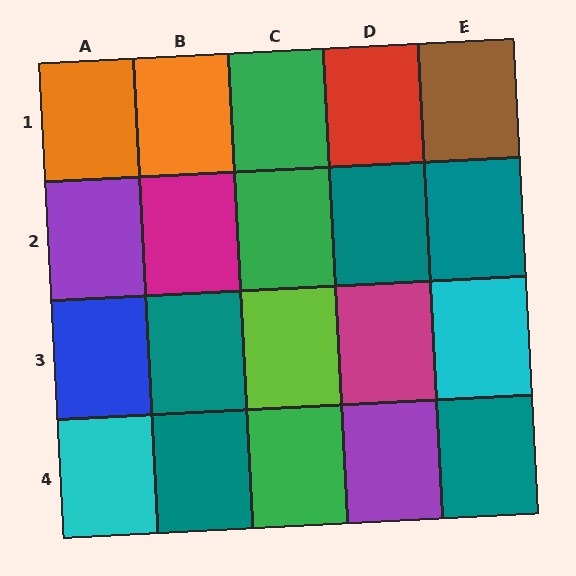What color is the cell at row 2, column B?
Magenta.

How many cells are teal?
5 cells are teal.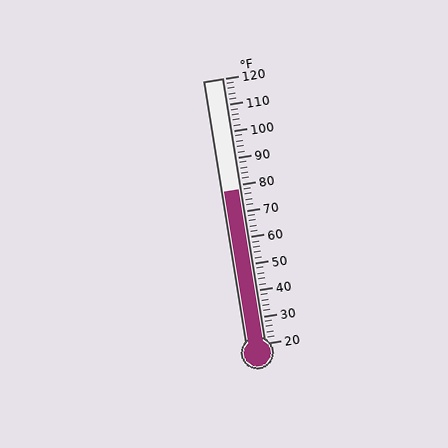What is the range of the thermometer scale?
The thermometer scale ranges from 20°F to 120°F.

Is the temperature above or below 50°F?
The temperature is above 50°F.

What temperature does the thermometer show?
The thermometer shows approximately 78°F.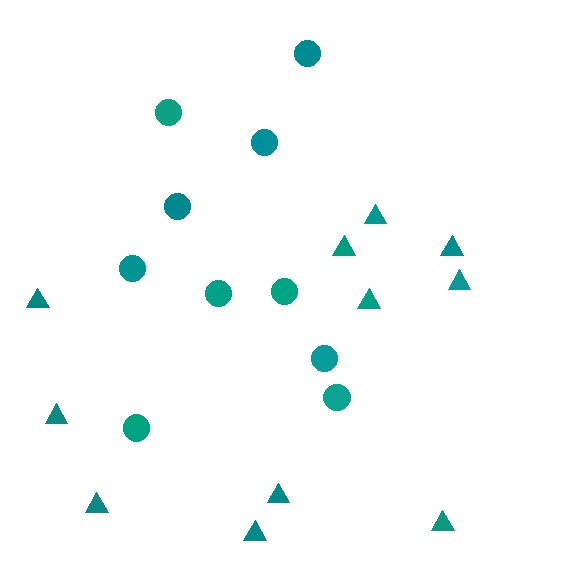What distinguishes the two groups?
There are 2 groups: one group of circles (10) and one group of triangles (11).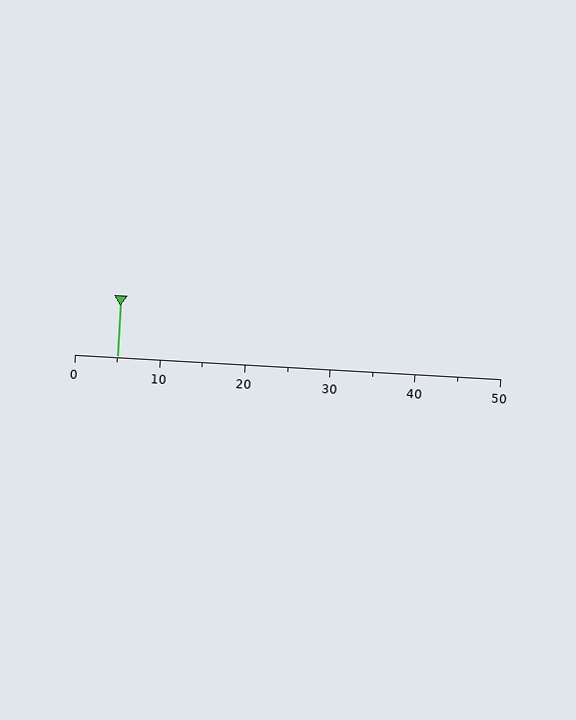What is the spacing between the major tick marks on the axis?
The major ticks are spaced 10 apart.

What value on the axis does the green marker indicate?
The marker indicates approximately 5.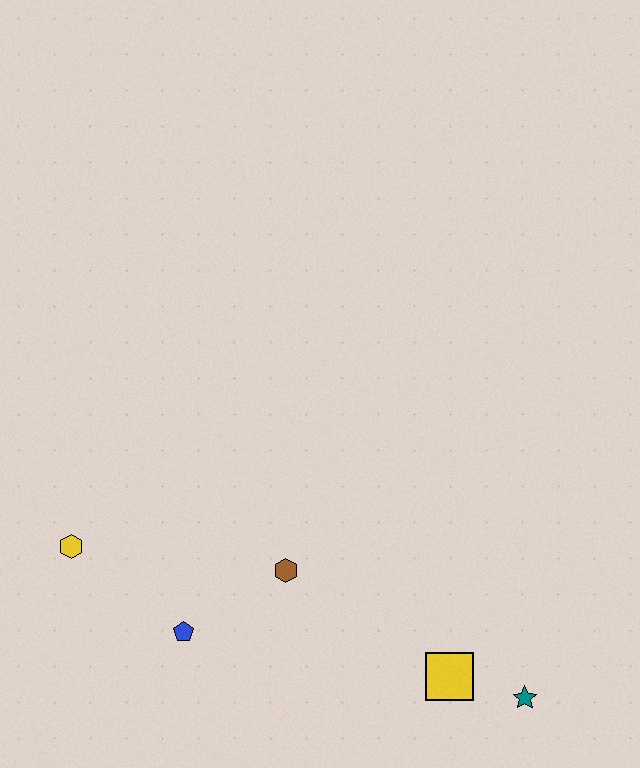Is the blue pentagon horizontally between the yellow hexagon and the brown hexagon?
Yes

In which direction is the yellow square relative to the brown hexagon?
The yellow square is to the right of the brown hexagon.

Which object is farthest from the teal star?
The yellow hexagon is farthest from the teal star.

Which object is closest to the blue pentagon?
The brown hexagon is closest to the blue pentagon.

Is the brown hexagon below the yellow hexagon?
Yes